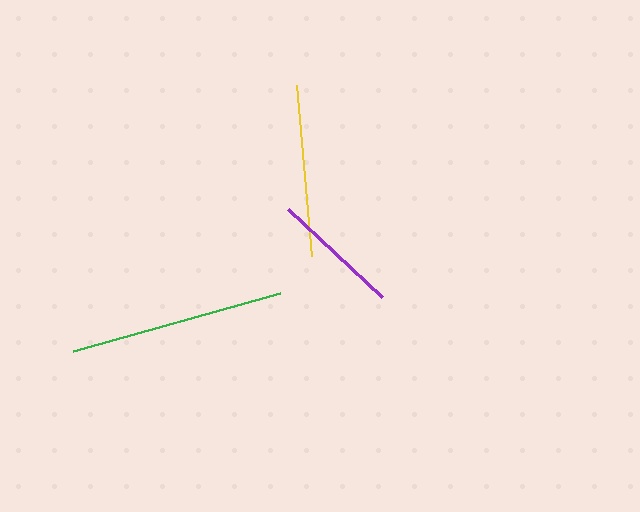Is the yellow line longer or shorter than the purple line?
The yellow line is longer than the purple line.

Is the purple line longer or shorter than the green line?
The green line is longer than the purple line.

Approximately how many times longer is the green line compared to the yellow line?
The green line is approximately 1.3 times the length of the yellow line.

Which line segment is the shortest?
The purple line is the shortest at approximately 129 pixels.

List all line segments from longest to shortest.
From longest to shortest: green, yellow, purple.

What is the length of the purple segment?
The purple segment is approximately 129 pixels long.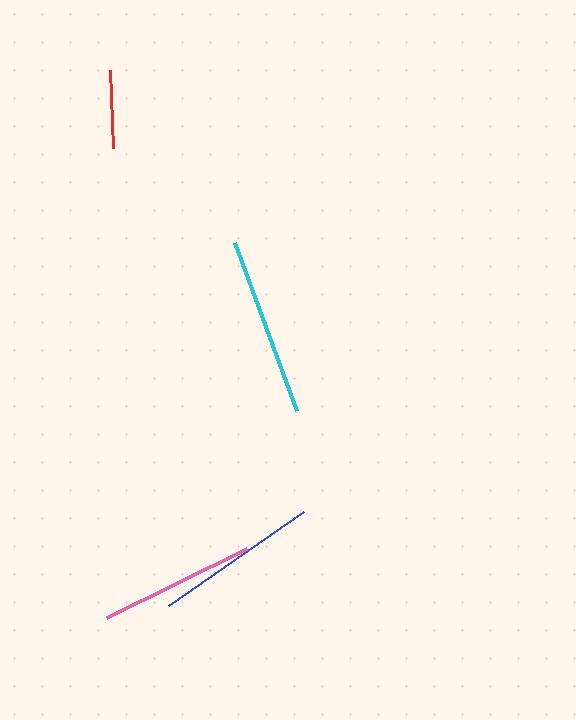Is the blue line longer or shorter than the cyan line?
The cyan line is longer than the blue line.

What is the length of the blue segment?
The blue segment is approximately 165 pixels long.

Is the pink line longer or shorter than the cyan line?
The cyan line is longer than the pink line.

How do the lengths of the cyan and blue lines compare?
The cyan and blue lines are approximately the same length.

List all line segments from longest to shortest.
From longest to shortest: cyan, blue, pink, red.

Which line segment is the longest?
The cyan line is the longest at approximately 179 pixels.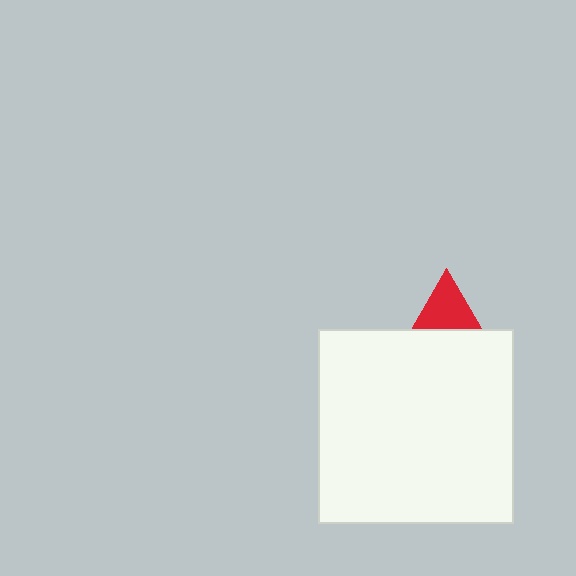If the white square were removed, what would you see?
You would see the complete red triangle.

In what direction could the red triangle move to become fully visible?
The red triangle could move up. That would shift it out from behind the white square entirely.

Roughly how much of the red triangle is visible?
About half of it is visible (roughly 47%).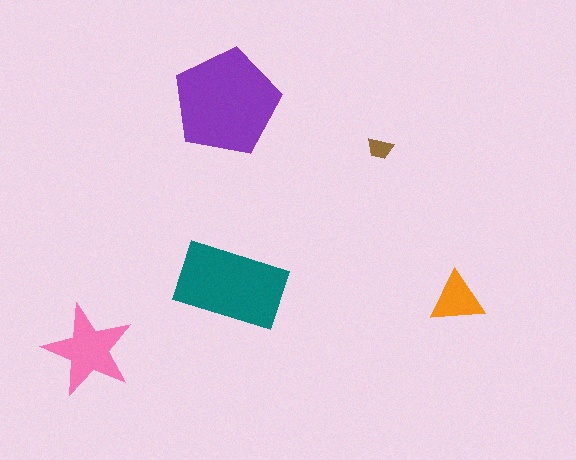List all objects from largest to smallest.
The purple pentagon, the teal rectangle, the pink star, the orange triangle, the brown trapezoid.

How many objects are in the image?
There are 5 objects in the image.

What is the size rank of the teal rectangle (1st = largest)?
2nd.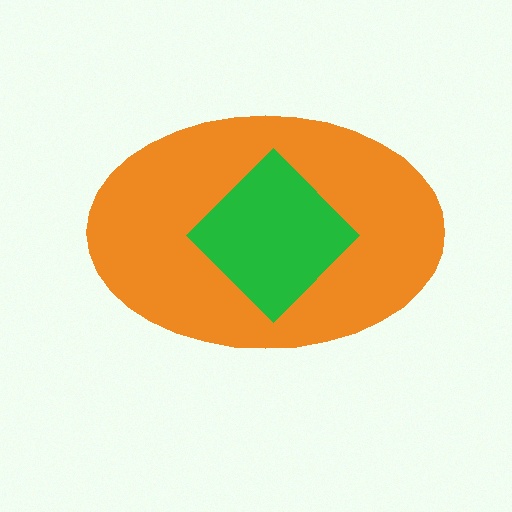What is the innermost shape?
The green diamond.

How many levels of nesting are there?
2.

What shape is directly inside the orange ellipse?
The green diamond.